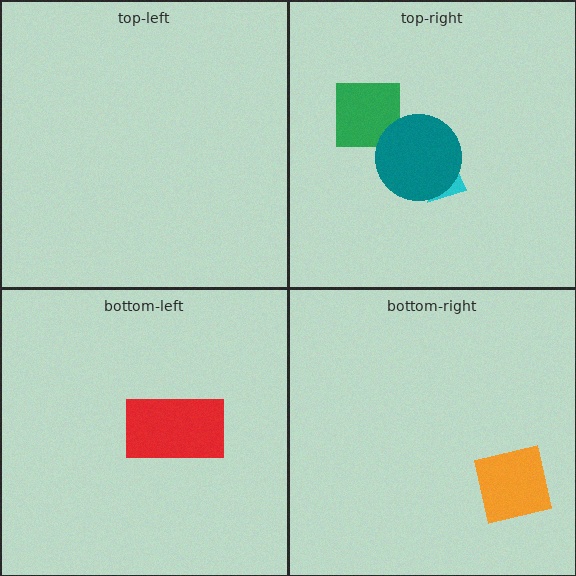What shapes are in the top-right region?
The green square, the cyan arrow, the teal circle.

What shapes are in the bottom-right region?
The orange square.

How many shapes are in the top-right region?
3.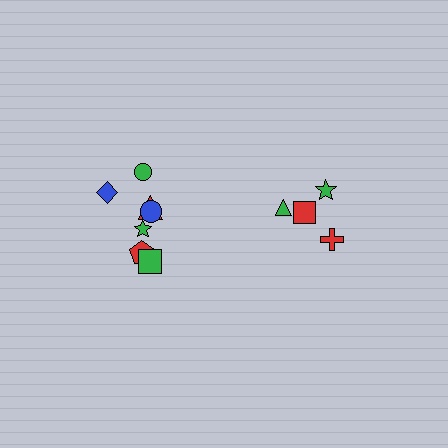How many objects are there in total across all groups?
There are 11 objects.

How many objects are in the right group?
There are 4 objects.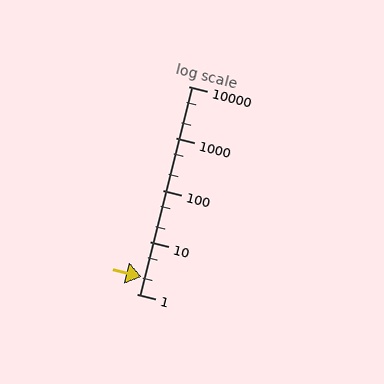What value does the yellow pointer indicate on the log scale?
The pointer indicates approximately 2.1.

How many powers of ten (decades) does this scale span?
The scale spans 4 decades, from 1 to 10000.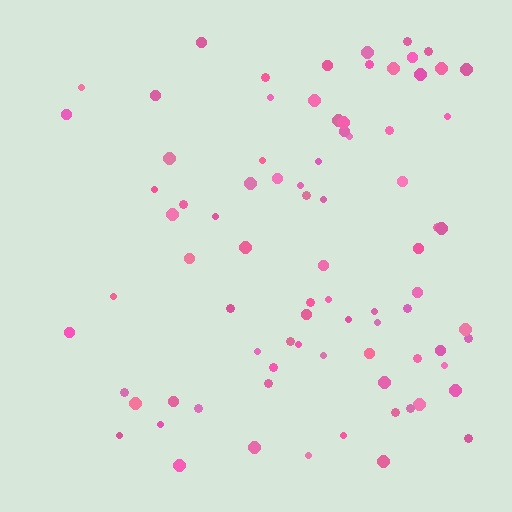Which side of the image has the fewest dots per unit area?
The left.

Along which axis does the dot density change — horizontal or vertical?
Horizontal.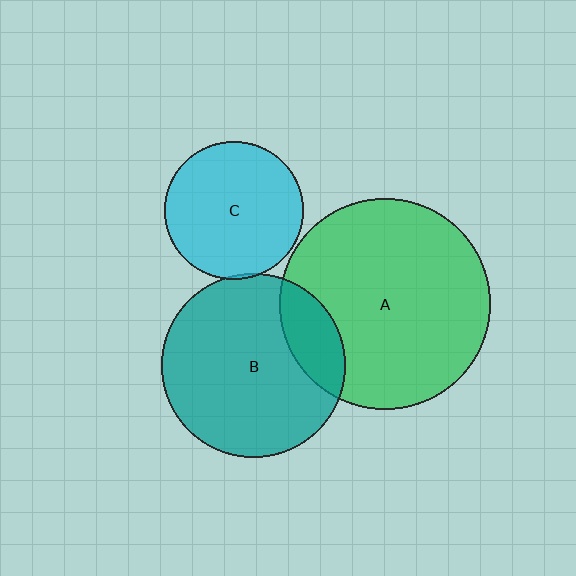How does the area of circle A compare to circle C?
Approximately 2.3 times.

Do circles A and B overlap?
Yes.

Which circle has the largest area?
Circle A (green).